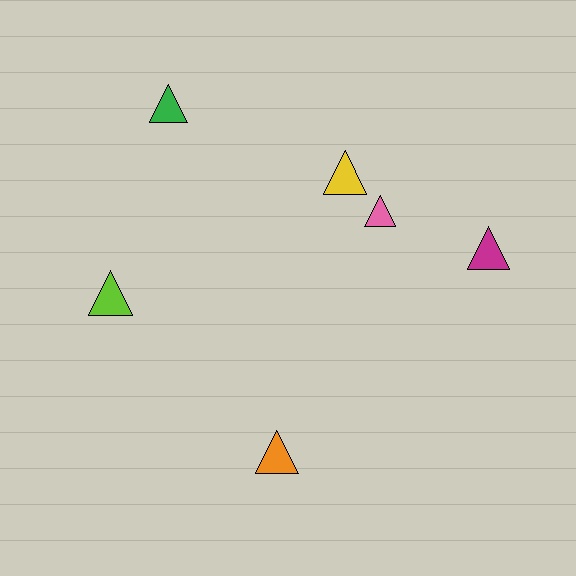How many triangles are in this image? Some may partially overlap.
There are 6 triangles.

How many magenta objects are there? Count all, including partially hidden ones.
There is 1 magenta object.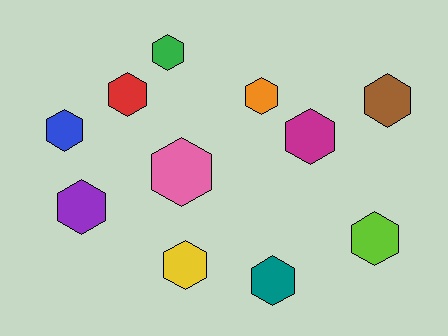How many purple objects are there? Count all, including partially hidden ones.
There is 1 purple object.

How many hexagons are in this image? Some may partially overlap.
There are 11 hexagons.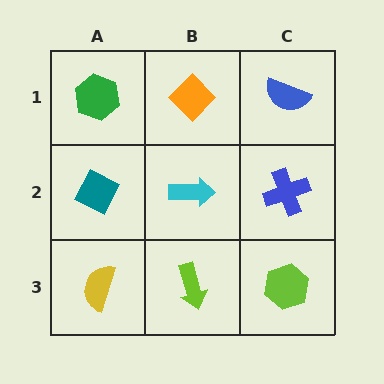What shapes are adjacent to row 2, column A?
A green hexagon (row 1, column A), a yellow semicircle (row 3, column A), a cyan arrow (row 2, column B).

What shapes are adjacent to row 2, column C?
A blue semicircle (row 1, column C), a lime hexagon (row 3, column C), a cyan arrow (row 2, column B).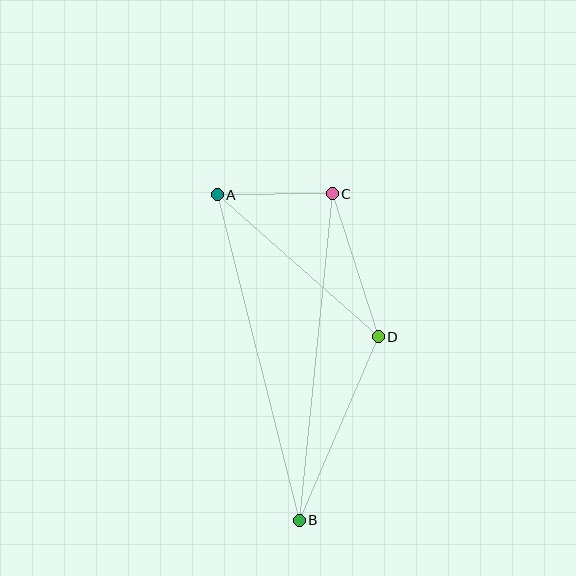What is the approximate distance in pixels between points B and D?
The distance between B and D is approximately 200 pixels.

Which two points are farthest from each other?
Points A and B are farthest from each other.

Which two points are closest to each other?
Points A and C are closest to each other.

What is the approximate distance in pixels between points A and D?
The distance between A and D is approximately 215 pixels.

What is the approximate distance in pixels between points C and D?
The distance between C and D is approximately 150 pixels.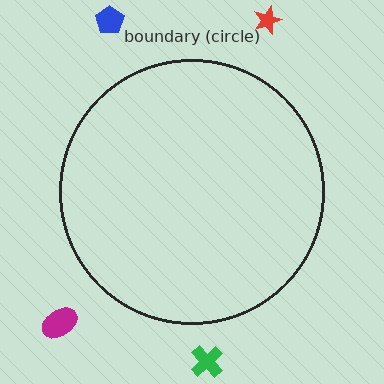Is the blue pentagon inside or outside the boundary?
Outside.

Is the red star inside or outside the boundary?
Outside.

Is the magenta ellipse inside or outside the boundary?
Outside.